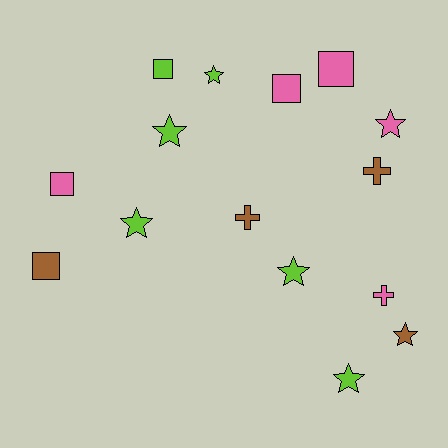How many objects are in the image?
There are 15 objects.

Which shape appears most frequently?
Star, with 7 objects.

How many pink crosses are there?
There is 1 pink cross.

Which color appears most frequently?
Lime, with 6 objects.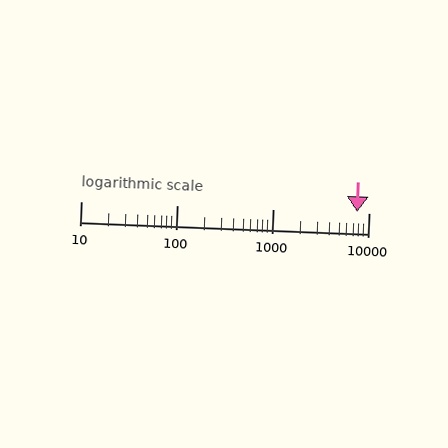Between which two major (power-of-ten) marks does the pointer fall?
The pointer is between 1000 and 10000.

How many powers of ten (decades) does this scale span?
The scale spans 3 decades, from 10 to 10000.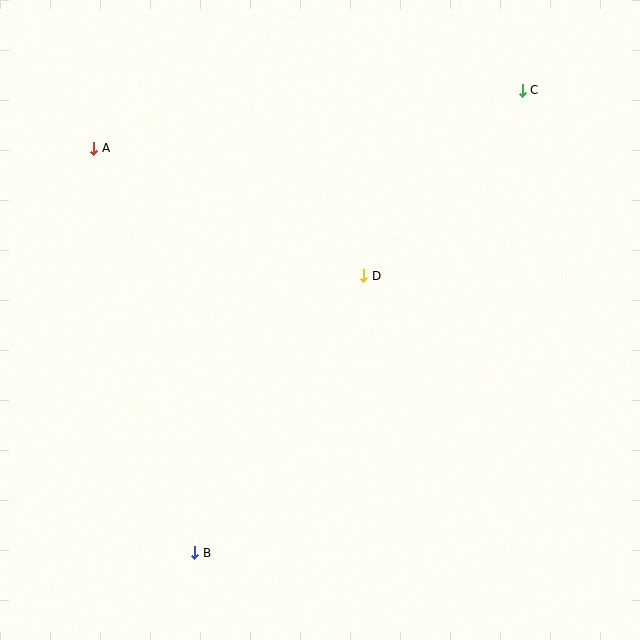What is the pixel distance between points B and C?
The distance between B and C is 567 pixels.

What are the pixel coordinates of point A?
Point A is at (94, 148).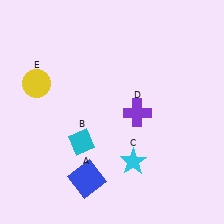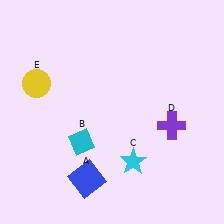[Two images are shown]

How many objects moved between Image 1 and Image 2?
1 object moved between the two images.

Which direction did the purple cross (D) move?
The purple cross (D) moved right.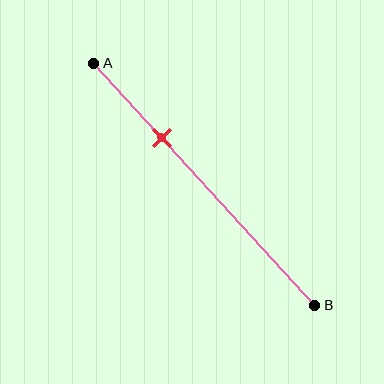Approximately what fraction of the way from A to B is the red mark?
The red mark is approximately 30% of the way from A to B.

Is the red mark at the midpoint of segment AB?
No, the mark is at about 30% from A, not at the 50% midpoint.